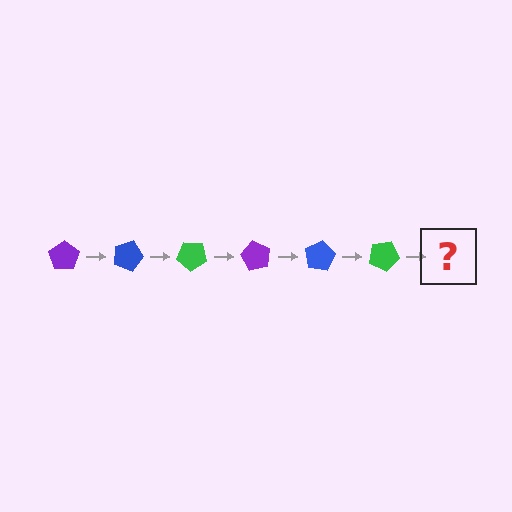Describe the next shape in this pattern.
It should be a purple pentagon, rotated 120 degrees from the start.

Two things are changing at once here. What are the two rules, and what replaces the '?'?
The two rules are that it rotates 20 degrees each step and the color cycles through purple, blue, and green. The '?' should be a purple pentagon, rotated 120 degrees from the start.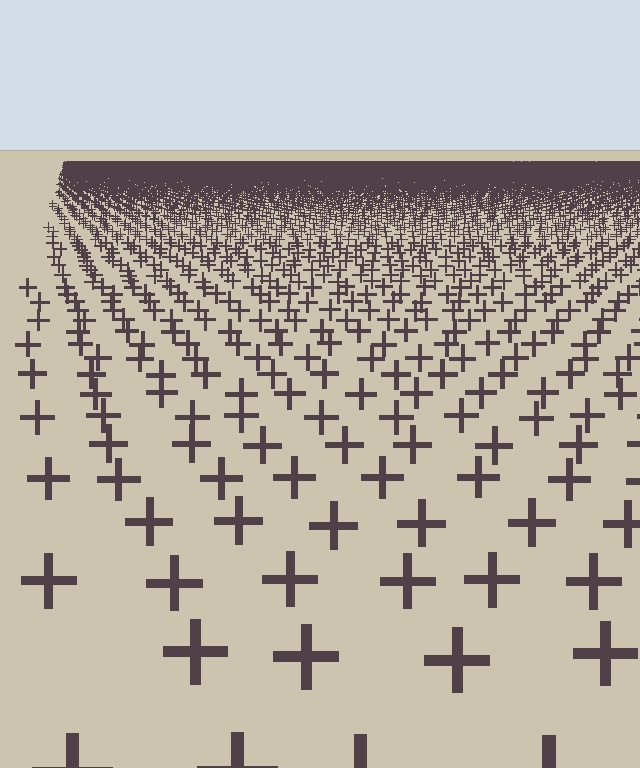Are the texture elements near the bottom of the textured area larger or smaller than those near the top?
Larger. Near the bottom, elements are closer to the viewer and appear at a bigger on-screen size.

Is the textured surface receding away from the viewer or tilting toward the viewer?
The surface is receding away from the viewer. Texture elements get smaller and denser toward the top.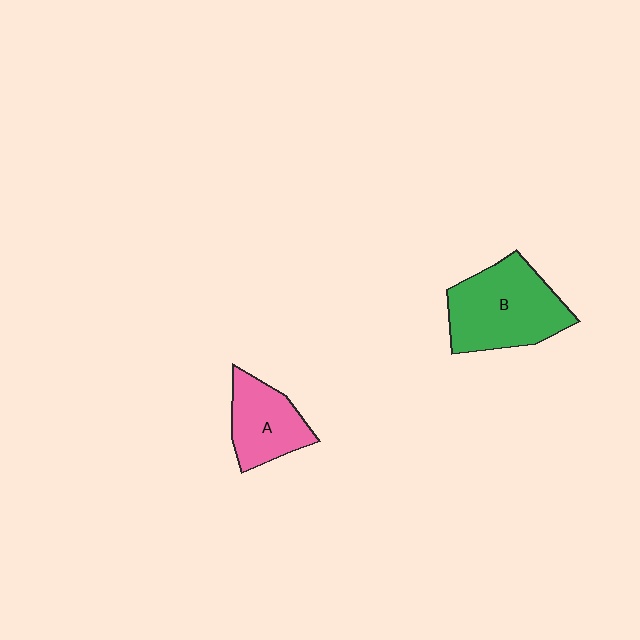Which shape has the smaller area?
Shape A (pink).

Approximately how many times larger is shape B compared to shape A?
Approximately 1.6 times.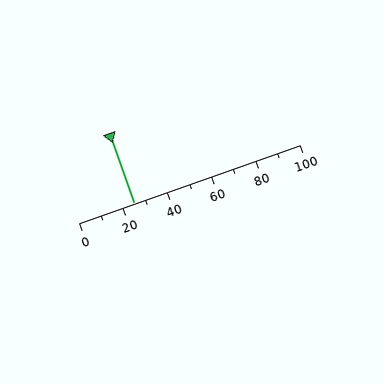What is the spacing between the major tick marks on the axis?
The major ticks are spaced 20 apart.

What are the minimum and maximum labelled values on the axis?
The axis runs from 0 to 100.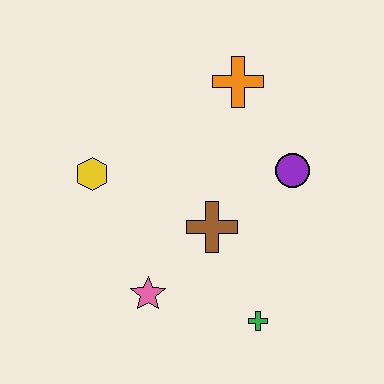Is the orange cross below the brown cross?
No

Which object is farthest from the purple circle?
The yellow hexagon is farthest from the purple circle.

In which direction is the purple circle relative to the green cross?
The purple circle is above the green cross.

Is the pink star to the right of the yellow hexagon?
Yes